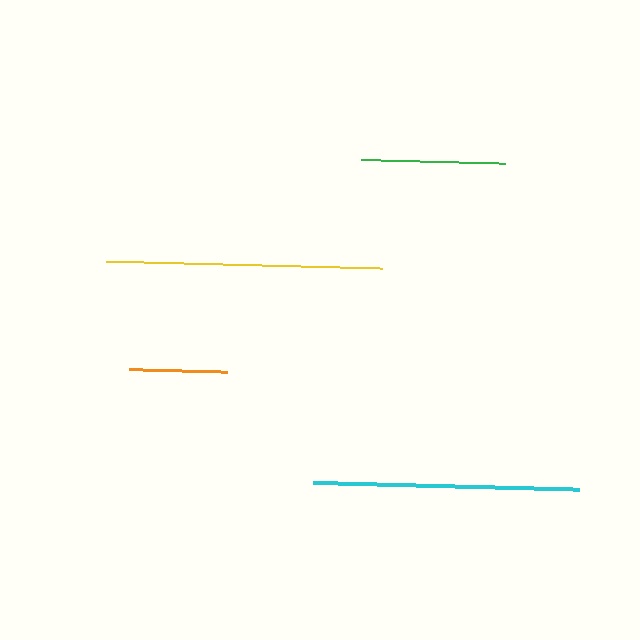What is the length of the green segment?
The green segment is approximately 144 pixels long.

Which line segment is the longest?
The yellow line is the longest at approximately 277 pixels.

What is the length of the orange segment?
The orange segment is approximately 98 pixels long.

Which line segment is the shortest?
The orange line is the shortest at approximately 98 pixels.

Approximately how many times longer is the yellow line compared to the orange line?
The yellow line is approximately 2.8 times the length of the orange line.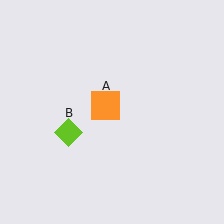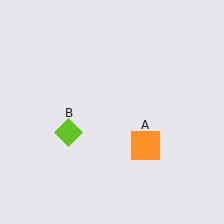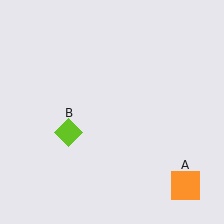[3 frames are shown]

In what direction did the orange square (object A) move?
The orange square (object A) moved down and to the right.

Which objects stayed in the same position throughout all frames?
Lime diamond (object B) remained stationary.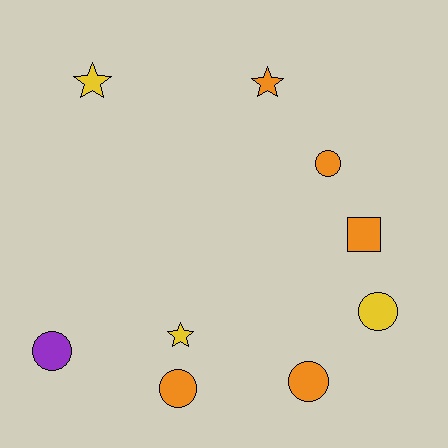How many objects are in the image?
There are 9 objects.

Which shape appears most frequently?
Circle, with 5 objects.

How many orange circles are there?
There are 3 orange circles.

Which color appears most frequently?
Orange, with 5 objects.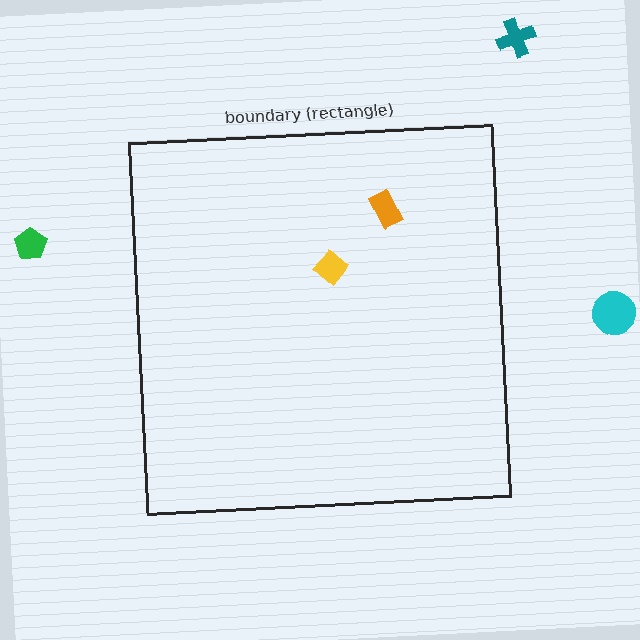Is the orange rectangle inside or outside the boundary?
Inside.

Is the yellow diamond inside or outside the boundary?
Inside.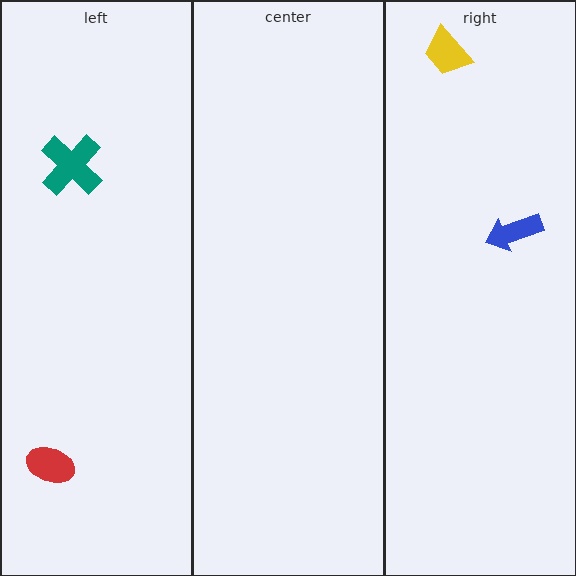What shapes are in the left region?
The teal cross, the red ellipse.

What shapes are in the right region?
The yellow trapezoid, the blue arrow.